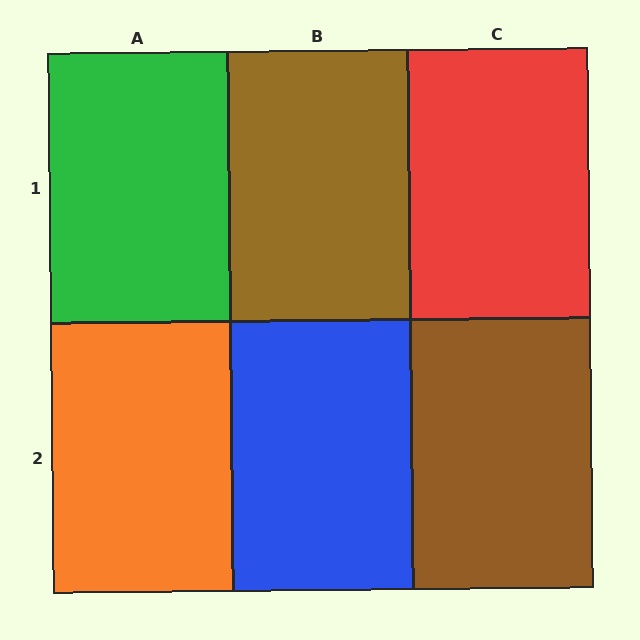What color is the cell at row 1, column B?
Brown.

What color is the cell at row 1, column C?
Red.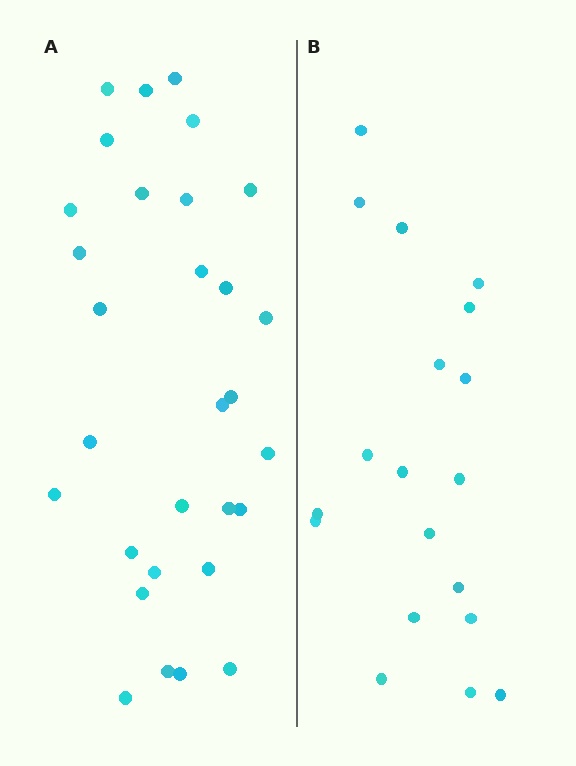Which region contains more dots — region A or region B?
Region A (the left region) has more dots.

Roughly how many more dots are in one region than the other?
Region A has roughly 12 or so more dots than region B.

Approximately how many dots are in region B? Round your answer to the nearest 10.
About 20 dots. (The exact count is 19, which rounds to 20.)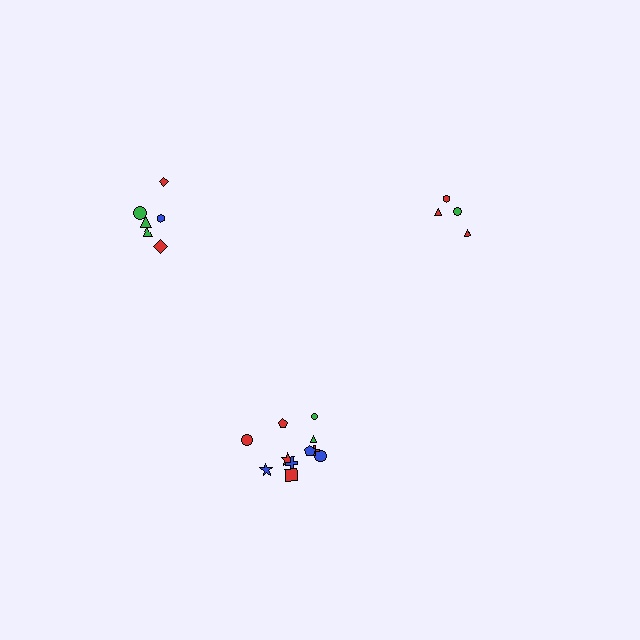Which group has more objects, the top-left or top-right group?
The top-left group.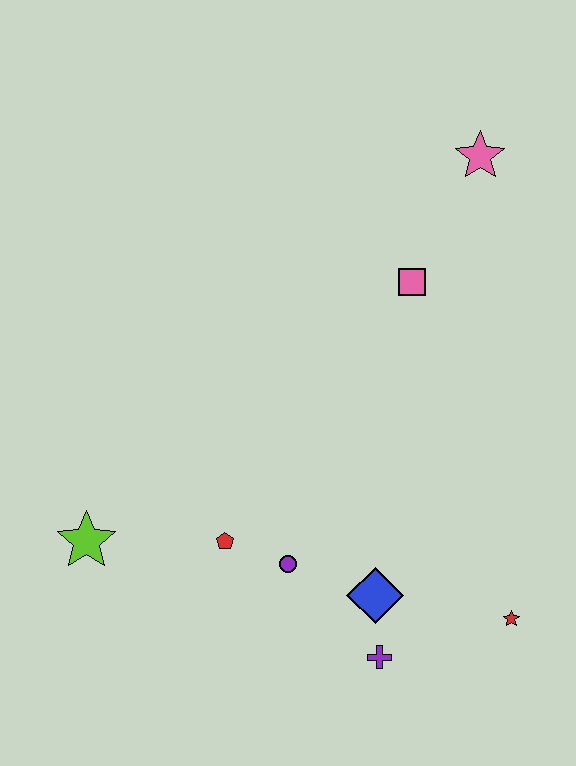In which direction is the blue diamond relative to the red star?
The blue diamond is to the left of the red star.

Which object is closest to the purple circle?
The red pentagon is closest to the purple circle.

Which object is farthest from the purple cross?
The pink star is farthest from the purple cross.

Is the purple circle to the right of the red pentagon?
Yes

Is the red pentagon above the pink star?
No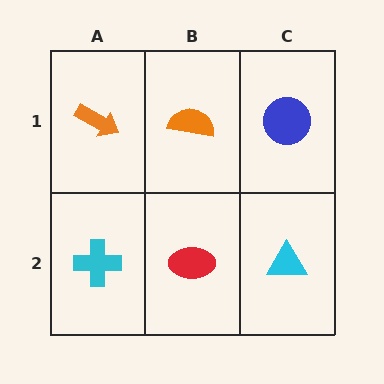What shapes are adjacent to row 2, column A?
An orange arrow (row 1, column A), a red ellipse (row 2, column B).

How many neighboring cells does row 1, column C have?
2.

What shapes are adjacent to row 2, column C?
A blue circle (row 1, column C), a red ellipse (row 2, column B).